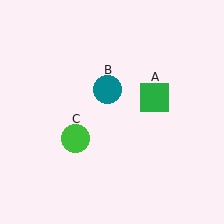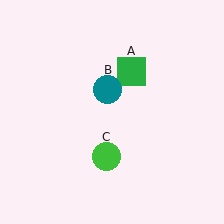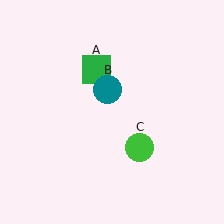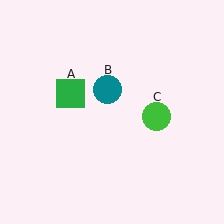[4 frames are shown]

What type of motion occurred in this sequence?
The green square (object A), green circle (object C) rotated counterclockwise around the center of the scene.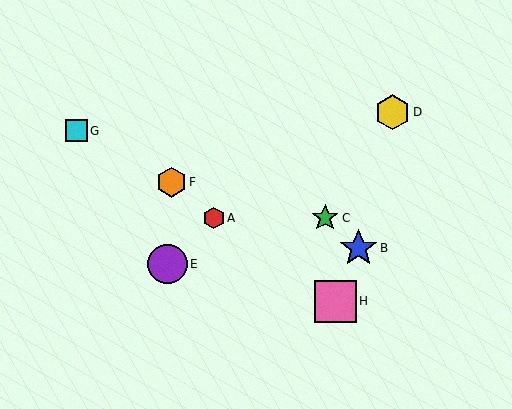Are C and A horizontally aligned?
Yes, both are at y≈218.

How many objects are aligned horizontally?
2 objects (A, C) are aligned horizontally.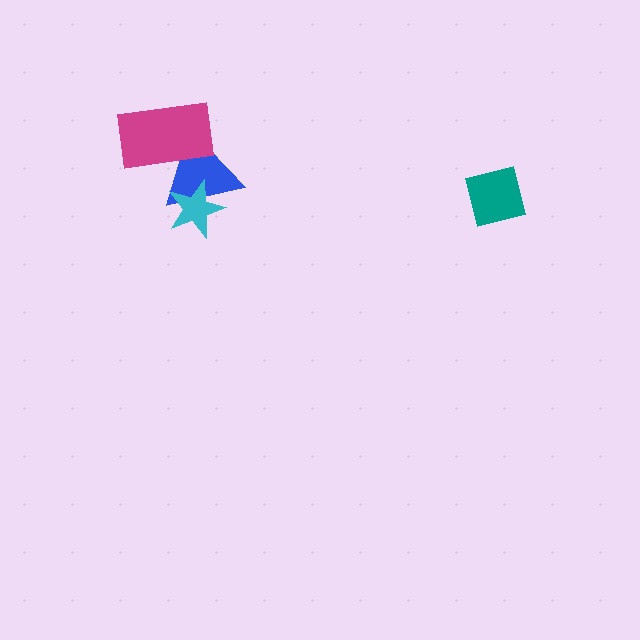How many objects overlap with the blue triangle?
2 objects overlap with the blue triangle.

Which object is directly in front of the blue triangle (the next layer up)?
The magenta rectangle is directly in front of the blue triangle.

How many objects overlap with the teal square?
0 objects overlap with the teal square.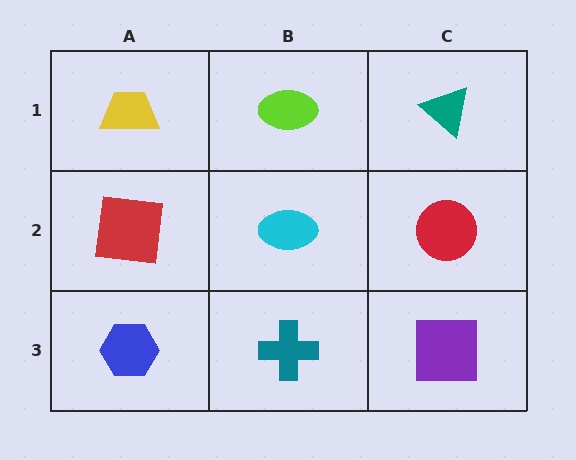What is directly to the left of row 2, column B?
A red square.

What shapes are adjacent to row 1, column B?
A cyan ellipse (row 2, column B), a yellow trapezoid (row 1, column A), a teal triangle (row 1, column C).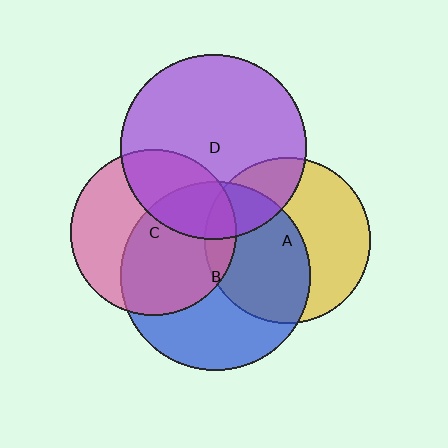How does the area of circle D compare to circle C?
Approximately 1.2 times.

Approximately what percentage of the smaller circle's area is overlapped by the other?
Approximately 10%.